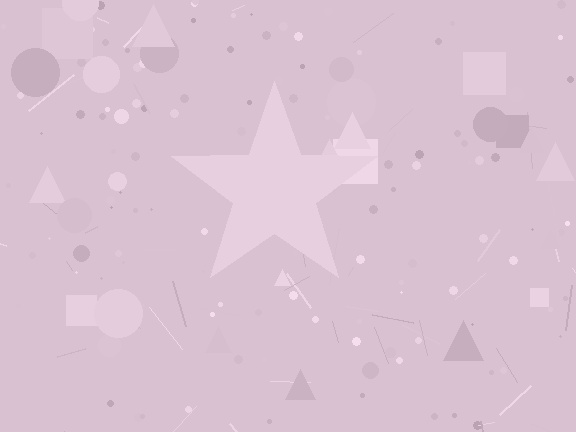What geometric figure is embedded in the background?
A star is embedded in the background.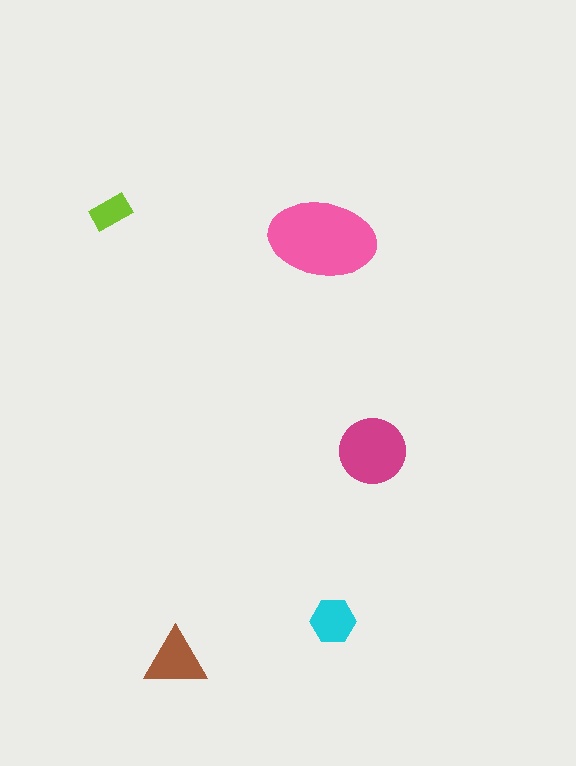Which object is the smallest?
The lime rectangle.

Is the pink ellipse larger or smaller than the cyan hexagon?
Larger.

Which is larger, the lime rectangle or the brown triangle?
The brown triangle.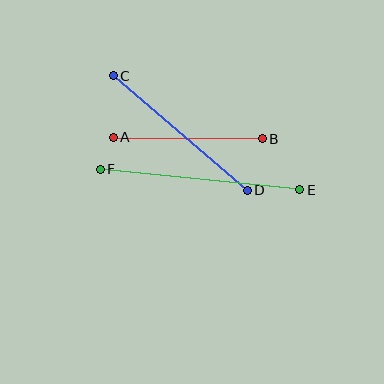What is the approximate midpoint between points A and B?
The midpoint is at approximately (188, 138) pixels.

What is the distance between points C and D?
The distance is approximately 176 pixels.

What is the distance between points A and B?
The distance is approximately 149 pixels.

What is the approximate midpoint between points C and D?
The midpoint is at approximately (180, 133) pixels.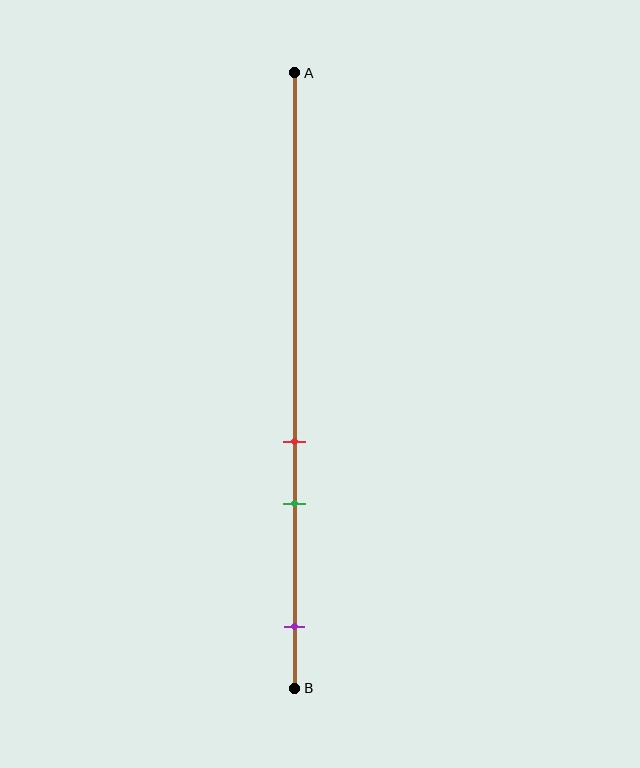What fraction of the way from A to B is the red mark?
The red mark is approximately 60% (0.6) of the way from A to B.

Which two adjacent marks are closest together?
The red and green marks are the closest adjacent pair.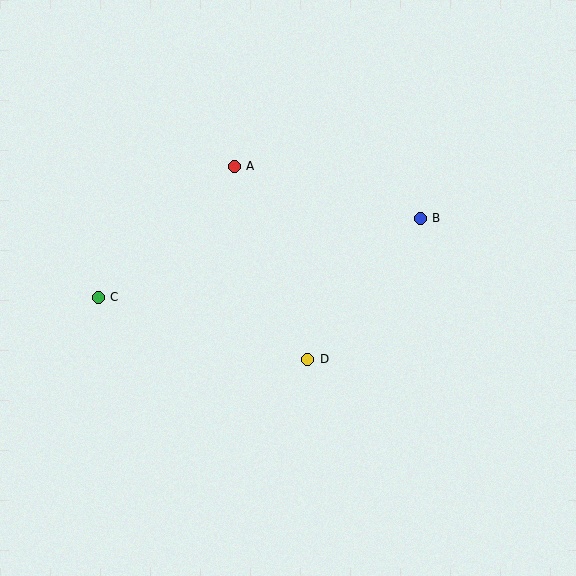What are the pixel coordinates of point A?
Point A is at (234, 167).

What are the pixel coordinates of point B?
Point B is at (420, 218).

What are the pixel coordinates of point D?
Point D is at (308, 359).